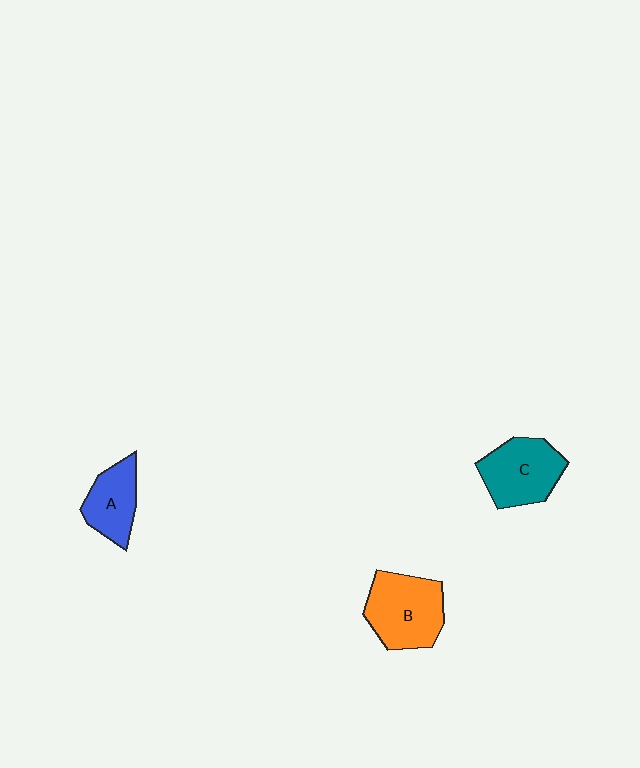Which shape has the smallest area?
Shape A (blue).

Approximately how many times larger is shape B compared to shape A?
Approximately 1.5 times.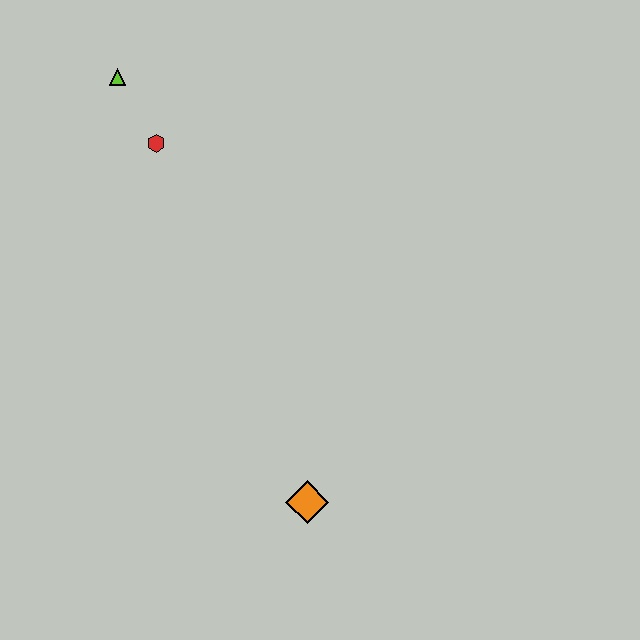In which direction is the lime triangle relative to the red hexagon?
The lime triangle is above the red hexagon.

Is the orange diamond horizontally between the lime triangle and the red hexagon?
No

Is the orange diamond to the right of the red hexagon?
Yes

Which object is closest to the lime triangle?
The red hexagon is closest to the lime triangle.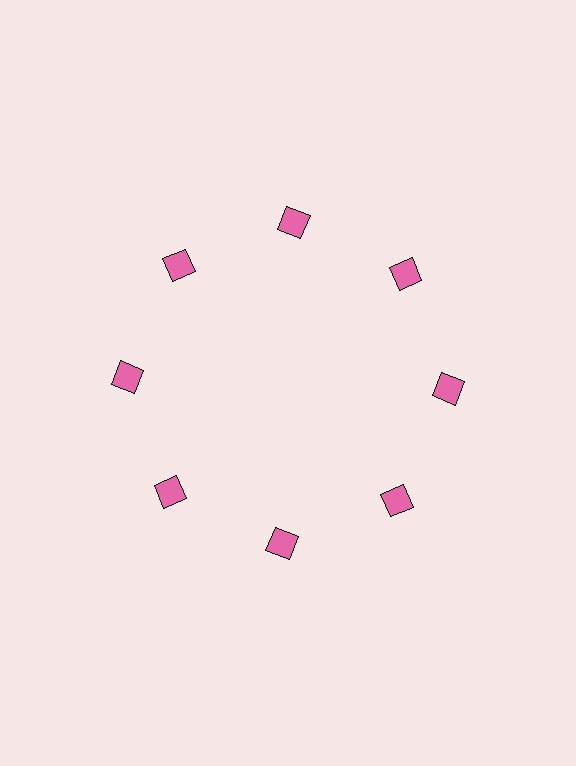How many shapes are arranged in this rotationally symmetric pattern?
There are 8 shapes, arranged in 8 groups of 1.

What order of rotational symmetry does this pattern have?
This pattern has 8-fold rotational symmetry.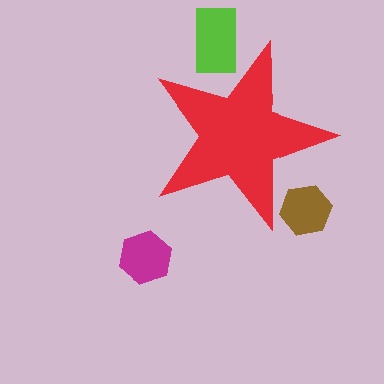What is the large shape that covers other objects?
A red star.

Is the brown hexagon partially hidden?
Yes, the brown hexagon is partially hidden behind the red star.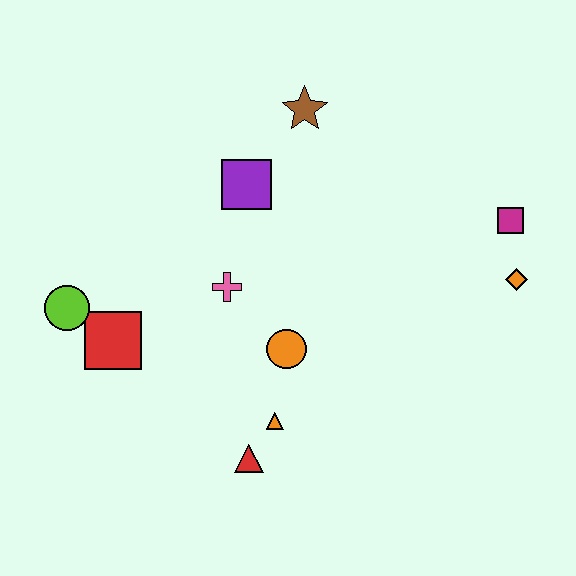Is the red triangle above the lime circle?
No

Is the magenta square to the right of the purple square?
Yes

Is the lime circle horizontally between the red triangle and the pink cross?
No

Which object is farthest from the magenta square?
The lime circle is farthest from the magenta square.